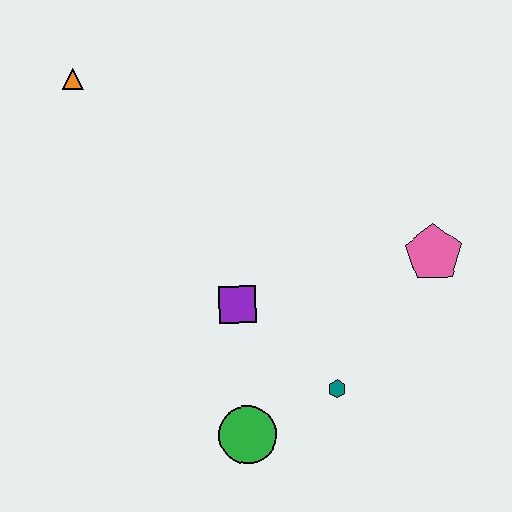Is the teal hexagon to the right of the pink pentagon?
No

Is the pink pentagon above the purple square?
Yes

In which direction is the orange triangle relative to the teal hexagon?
The orange triangle is above the teal hexagon.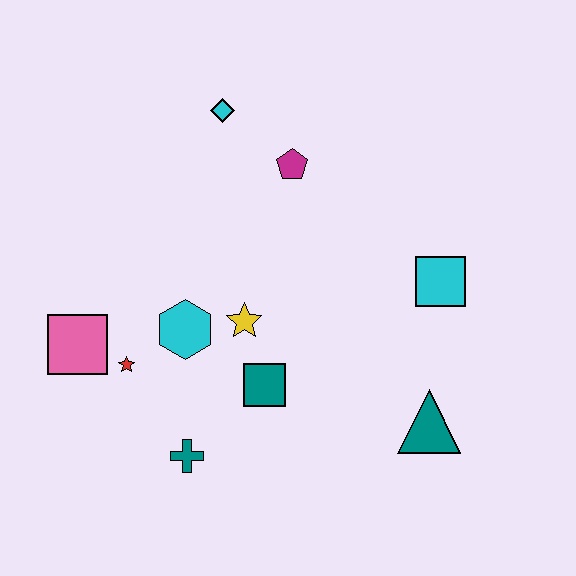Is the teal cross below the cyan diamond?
Yes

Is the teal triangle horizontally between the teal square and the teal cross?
No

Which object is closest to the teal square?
The yellow star is closest to the teal square.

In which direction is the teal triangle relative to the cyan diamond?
The teal triangle is below the cyan diamond.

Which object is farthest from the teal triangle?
The cyan diamond is farthest from the teal triangle.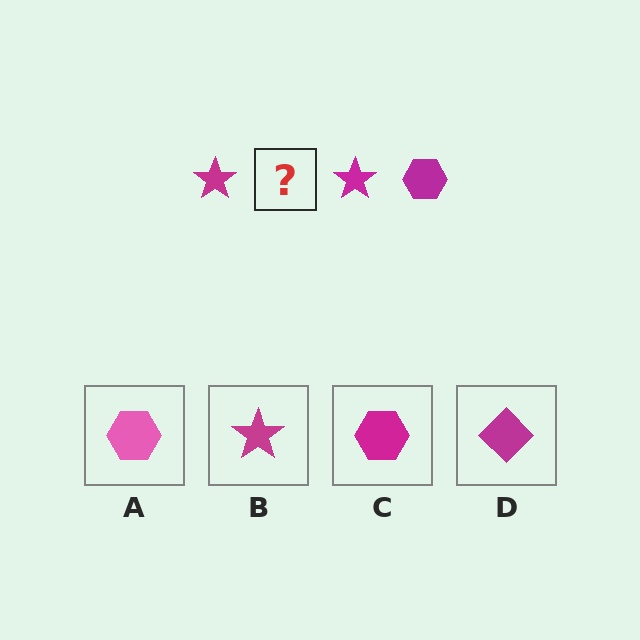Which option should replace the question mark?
Option C.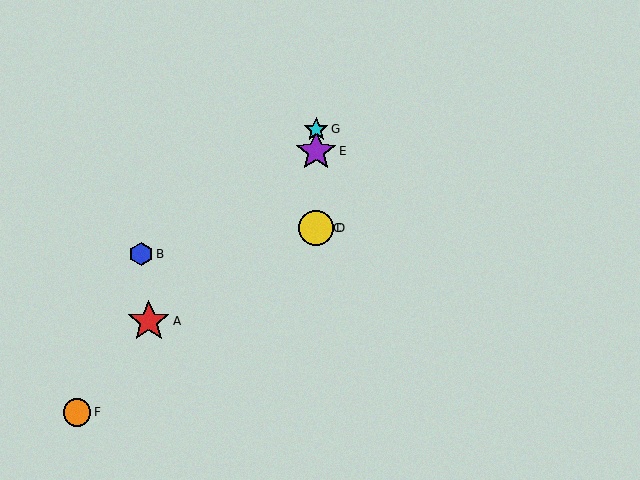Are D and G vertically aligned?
Yes, both are at x≈316.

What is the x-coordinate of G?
Object G is at x≈316.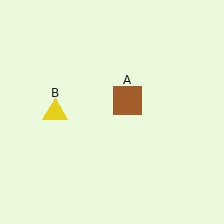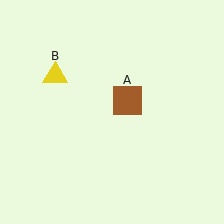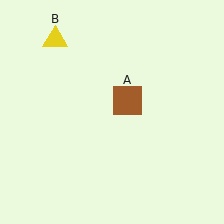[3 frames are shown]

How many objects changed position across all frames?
1 object changed position: yellow triangle (object B).